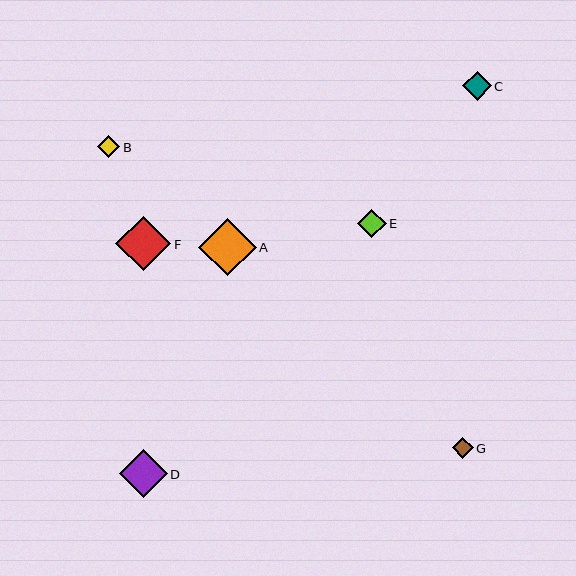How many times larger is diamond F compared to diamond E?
Diamond F is approximately 1.9 times the size of diamond E.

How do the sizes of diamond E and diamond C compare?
Diamond E and diamond C are approximately the same size.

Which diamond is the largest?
Diamond A is the largest with a size of approximately 57 pixels.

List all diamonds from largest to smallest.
From largest to smallest: A, F, D, E, C, B, G.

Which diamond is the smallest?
Diamond G is the smallest with a size of approximately 21 pixels.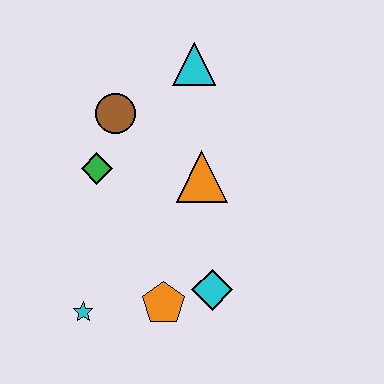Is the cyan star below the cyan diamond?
Yes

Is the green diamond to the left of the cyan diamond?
Yes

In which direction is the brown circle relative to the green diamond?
The brown circle is above the green diamond.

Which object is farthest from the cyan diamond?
The cyan triangle is farthest from the cyan diamond.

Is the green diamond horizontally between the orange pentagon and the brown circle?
No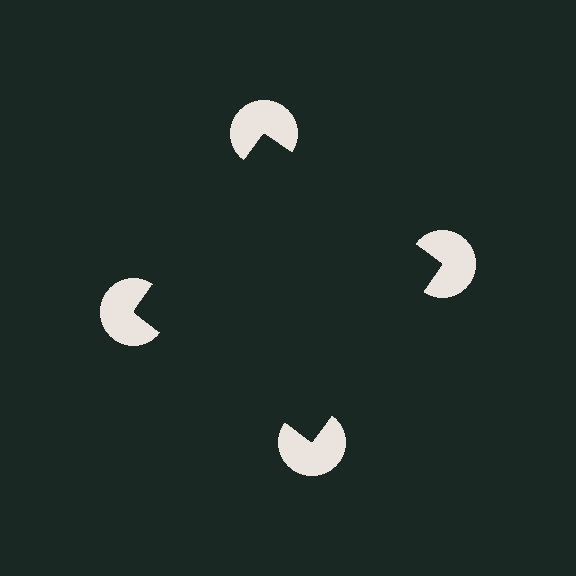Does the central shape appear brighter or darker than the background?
It typically appears slightly darker than the background, even though no actual brightness change is drawn.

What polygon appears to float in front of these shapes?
An illusory square — its edges are inferred from the aligned wedge cuts in the pac-man discs, not physically drawn.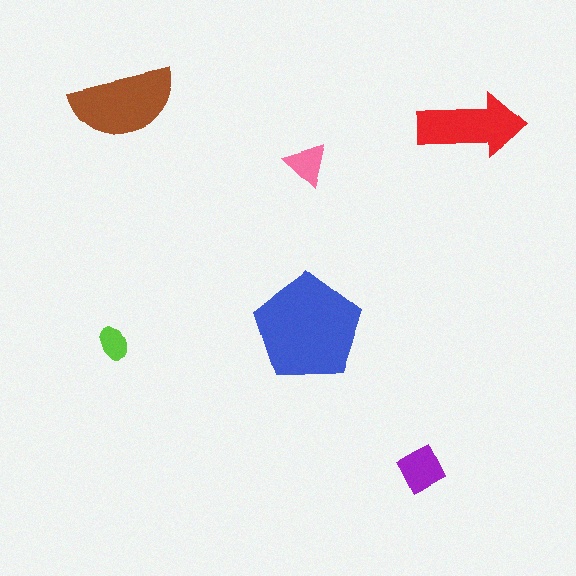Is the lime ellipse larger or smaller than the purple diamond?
Smaller.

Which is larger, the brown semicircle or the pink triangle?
The brown semicircle.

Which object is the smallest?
The lime ellipse.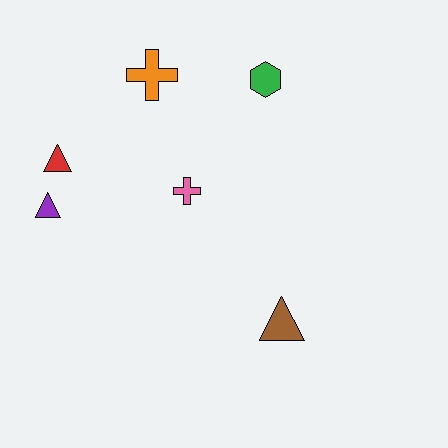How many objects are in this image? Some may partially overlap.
There are 6 objects.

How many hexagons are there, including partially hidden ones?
There is 1 hexagon.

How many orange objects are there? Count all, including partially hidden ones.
There is 1 orange object.